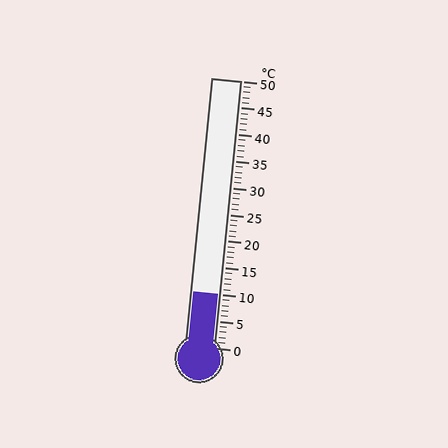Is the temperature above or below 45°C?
The temperature is below 45°C.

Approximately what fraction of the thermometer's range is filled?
The thermometer is filled to approximately 20% of its range.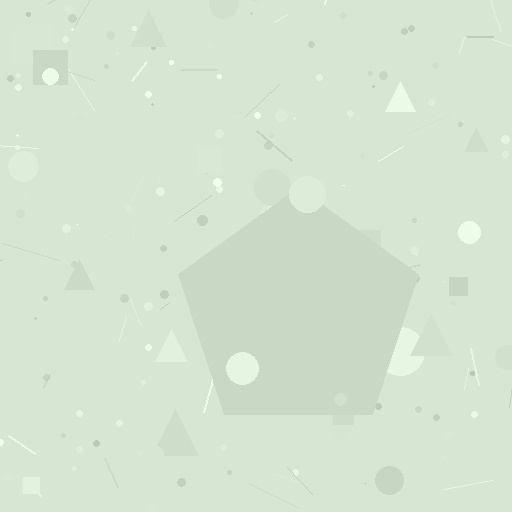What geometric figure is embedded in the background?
A pentagon is embedded in the background.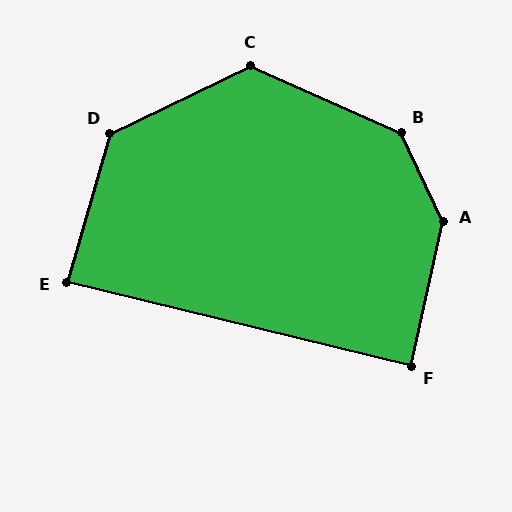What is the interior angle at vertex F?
Approximately 89 degrees (approximately right).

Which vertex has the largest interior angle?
A, at approximately 142 degrees.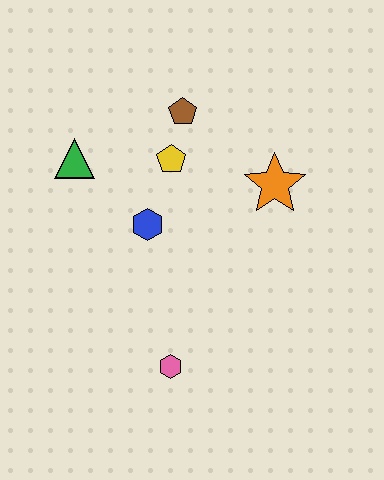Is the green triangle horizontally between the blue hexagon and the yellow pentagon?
No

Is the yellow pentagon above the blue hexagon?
Yes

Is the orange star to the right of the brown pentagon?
Yes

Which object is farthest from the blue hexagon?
The pink hexagon is farthest from the blue hexagon.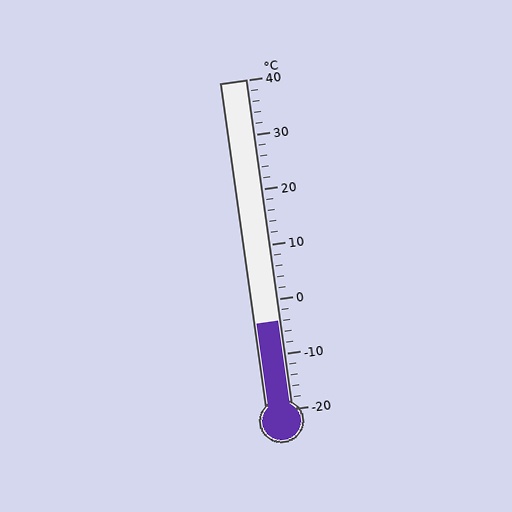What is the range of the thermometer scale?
The thermometer scale ranges from -20°C to 40°C.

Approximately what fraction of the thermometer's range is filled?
The thermometer is filled to approximately 25% of its range.